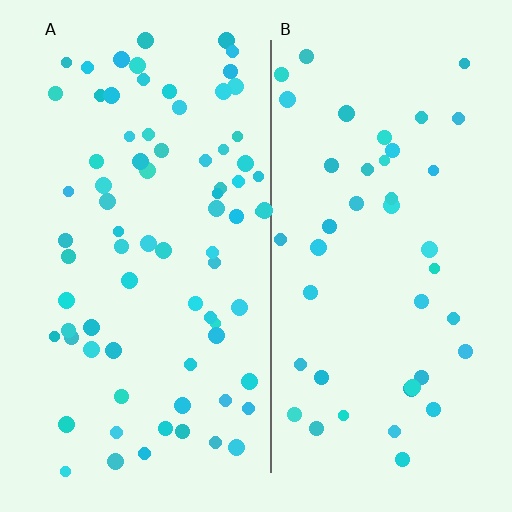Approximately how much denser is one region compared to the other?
Approximately 1.8× — region A over region B.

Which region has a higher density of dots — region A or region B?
A (the left).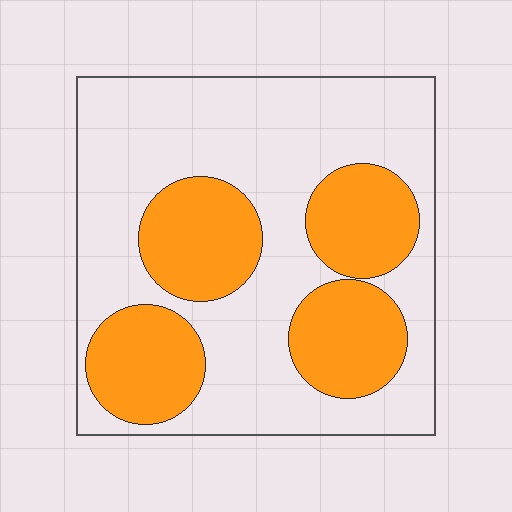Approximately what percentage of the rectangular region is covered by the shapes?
Approximately 35%.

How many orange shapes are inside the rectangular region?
4.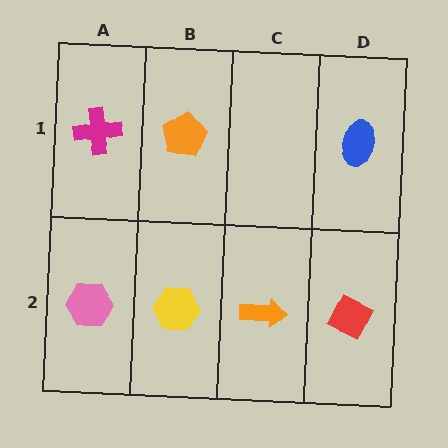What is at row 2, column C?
An orange arrow.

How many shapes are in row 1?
3 shapes.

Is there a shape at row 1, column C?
No, that cell is empty.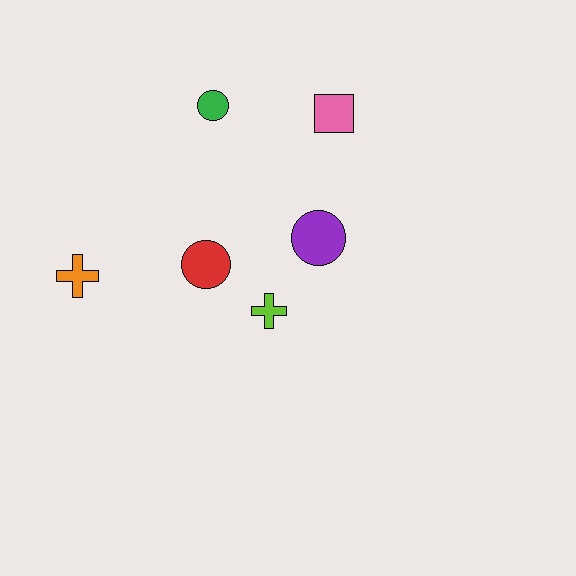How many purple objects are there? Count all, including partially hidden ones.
There is 1 purple object.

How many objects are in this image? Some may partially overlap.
There are 6 objects.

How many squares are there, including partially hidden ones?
There is 1 square.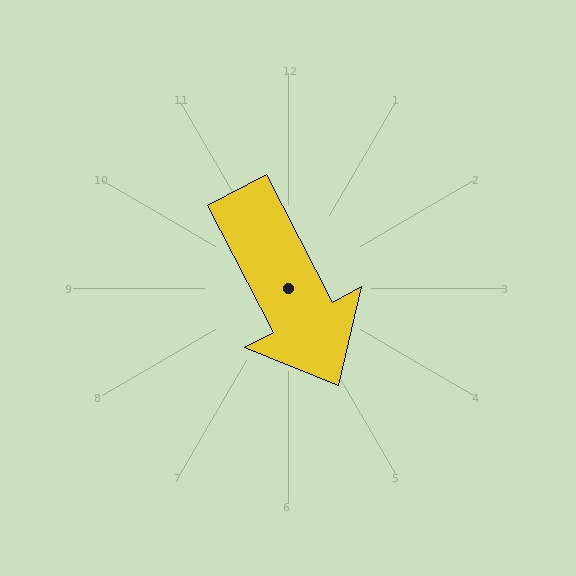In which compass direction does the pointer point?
Southeast.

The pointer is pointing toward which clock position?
Roughly 5 o'clock.